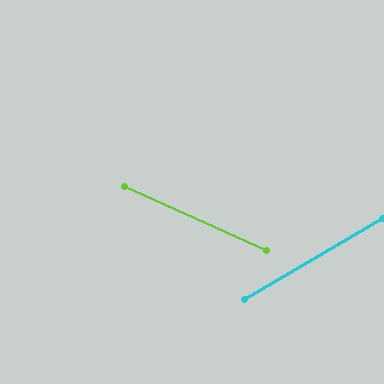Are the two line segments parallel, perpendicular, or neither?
Neither parallel nor perpendicular — they differ by about 54°.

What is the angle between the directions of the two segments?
Approximately 54 degrees.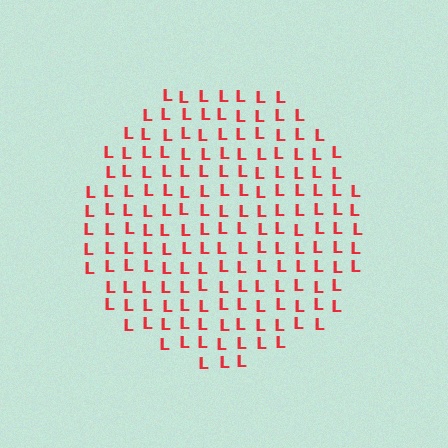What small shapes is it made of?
It is made of small letter L's.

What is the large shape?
The large shape is a circle.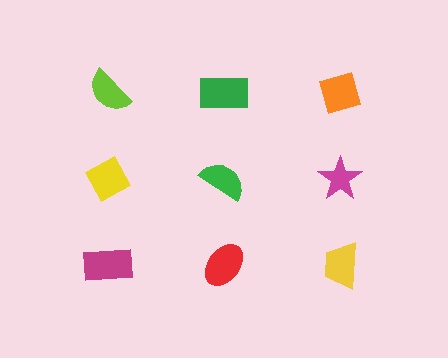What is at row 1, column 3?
An orange diamond.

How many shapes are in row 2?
3 shapes.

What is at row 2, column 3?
A magenta star.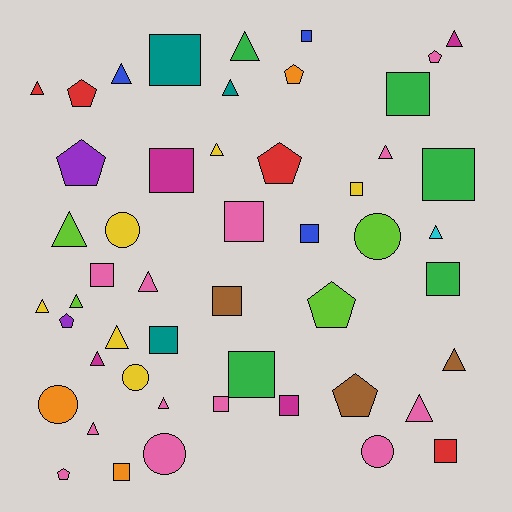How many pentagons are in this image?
There are 9 pentagons.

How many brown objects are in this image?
There are 3 brown objects.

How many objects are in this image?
There are 50 objects.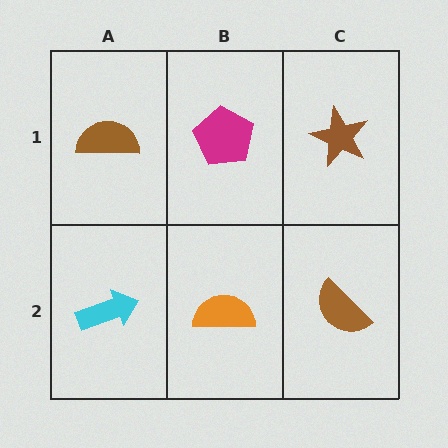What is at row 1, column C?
A brown star.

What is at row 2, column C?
A brown semicircle.